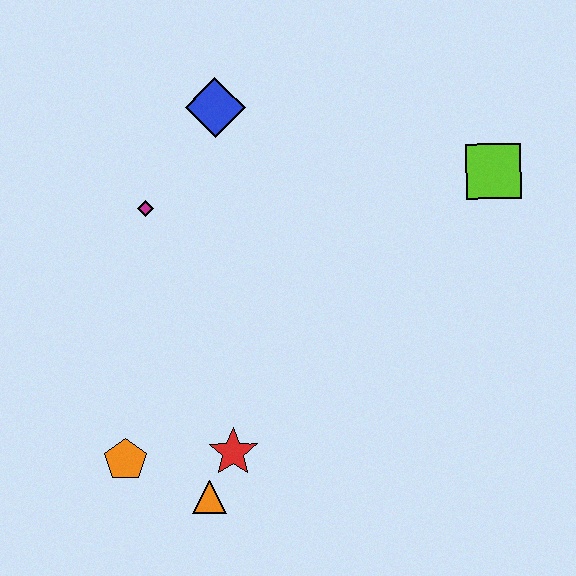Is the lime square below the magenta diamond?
No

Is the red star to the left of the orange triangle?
No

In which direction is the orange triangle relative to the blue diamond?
The orange triangle is below the blue diamond.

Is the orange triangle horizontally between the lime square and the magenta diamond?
Yes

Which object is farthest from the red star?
The lime square is farthest from the red star.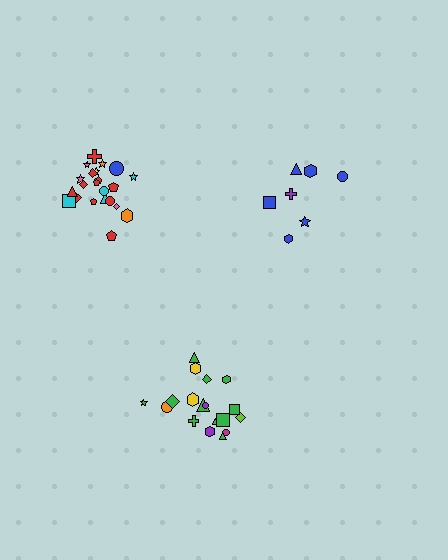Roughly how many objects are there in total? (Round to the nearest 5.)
Roughly 45 objects in total.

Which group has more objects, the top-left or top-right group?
The top-left group.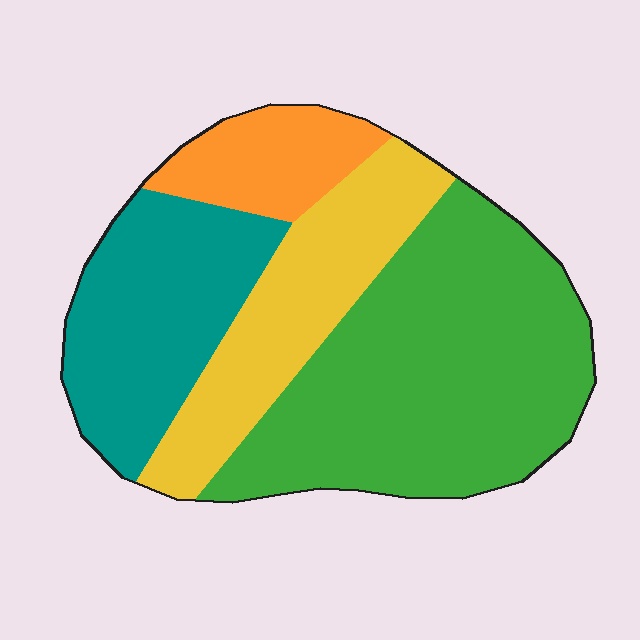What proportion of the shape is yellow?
Yellow covers roughly 20% of the shape.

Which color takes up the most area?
Green, at roughly 45%.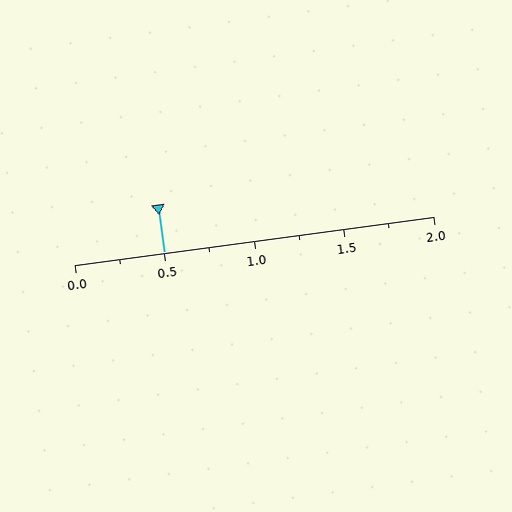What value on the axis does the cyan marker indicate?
The marker indicates approximately 0.5.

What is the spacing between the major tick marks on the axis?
The major ticks are spaced 0.5 apart.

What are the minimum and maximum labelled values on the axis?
The axis runs from 0.0 to 2.0.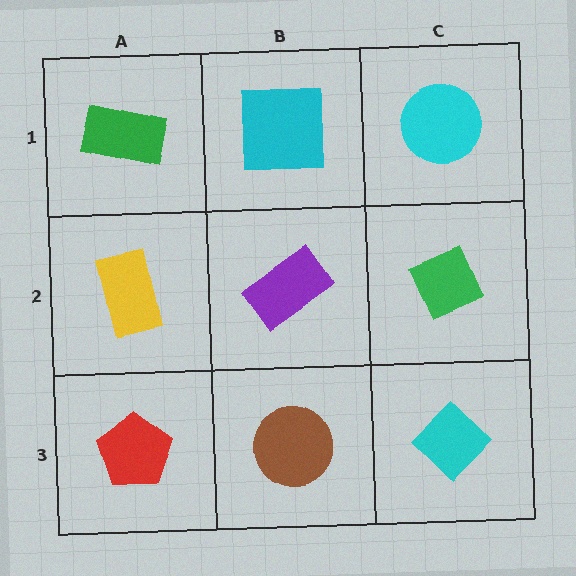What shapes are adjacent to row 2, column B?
A cyan square (row 1, column B), a brown circle (row 3, column B), a yellow rectangle (row 2, column A), a green diamond (row 2, column C).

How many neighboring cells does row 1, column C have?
2.